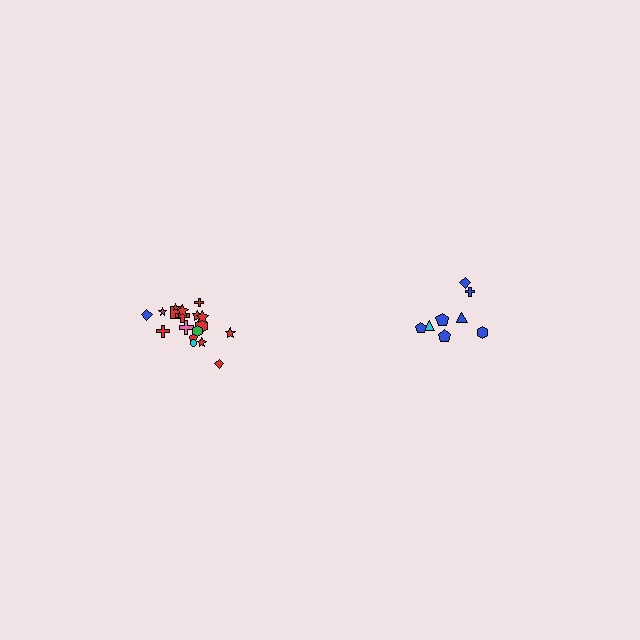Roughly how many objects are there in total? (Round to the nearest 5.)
Roughly 25 objects in total.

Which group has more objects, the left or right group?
The left group.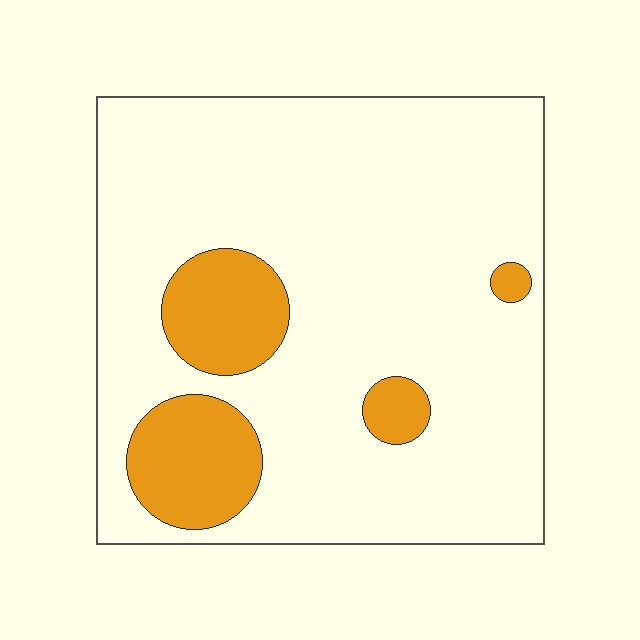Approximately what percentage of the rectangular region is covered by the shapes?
Approximately 15%.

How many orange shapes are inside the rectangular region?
4.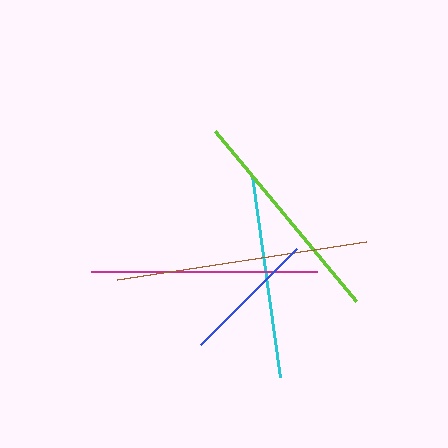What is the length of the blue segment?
The blue segment is approximately 136 pixels long.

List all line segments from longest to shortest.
From longest to shortest: brown, magenta, lime, cyan, blue.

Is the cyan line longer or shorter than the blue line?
The cyan line is longer than the blue line.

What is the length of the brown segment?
The brown segment is approximately 252 pixels long.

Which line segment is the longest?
The brown line is the longest at approximately 252 pixels.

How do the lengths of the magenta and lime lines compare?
The magenta and lime lines are approximately the same length.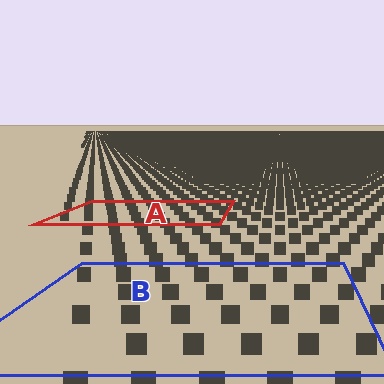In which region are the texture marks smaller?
The texture marks are smaller in region A, because it is farther away.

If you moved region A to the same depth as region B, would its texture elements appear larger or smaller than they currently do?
They would appear larger. At a closer depth, the same texture elements are projected at a bigger on-screen size.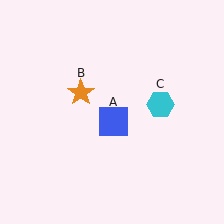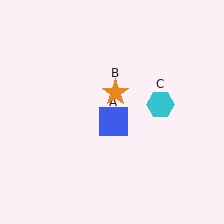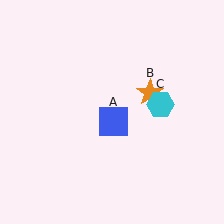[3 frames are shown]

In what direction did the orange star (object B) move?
The orange star (object B) moved right.